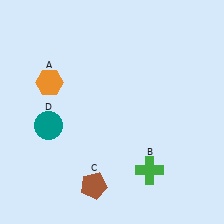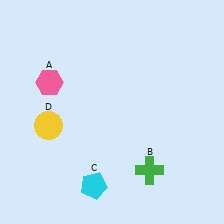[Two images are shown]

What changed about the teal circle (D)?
In Image 1, D is teal. In Image 2, it changed to yellow.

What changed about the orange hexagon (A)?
In Image 1, A is orange. In Image 2, it changed to pink.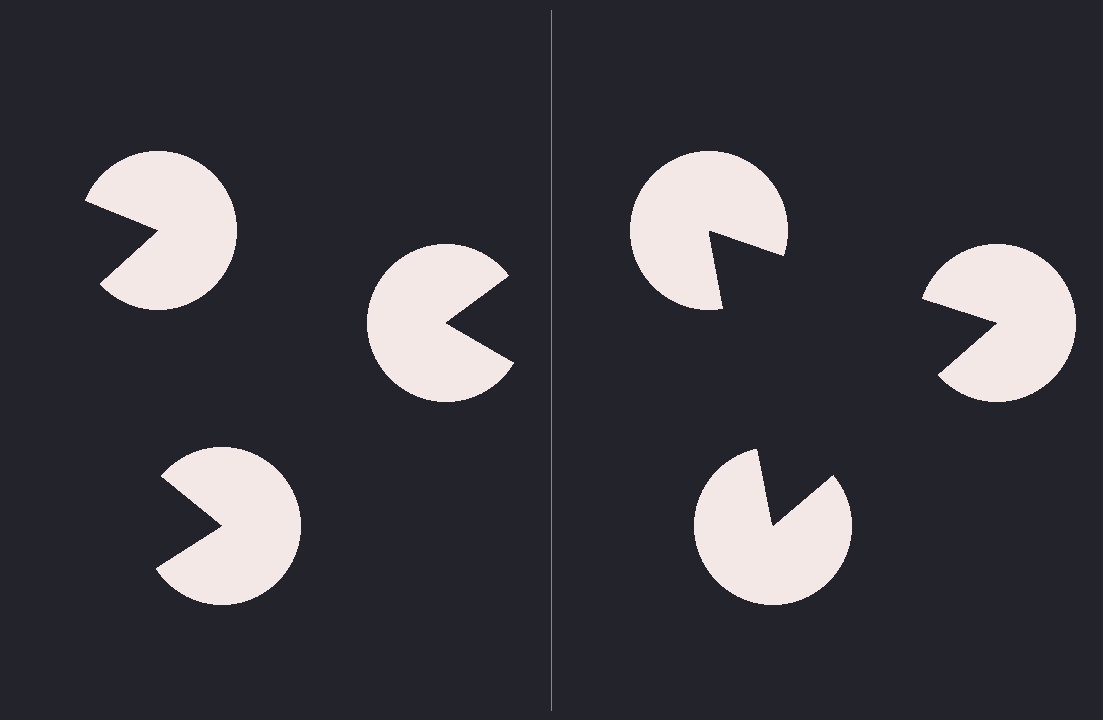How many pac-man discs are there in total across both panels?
6 — 3 on each side.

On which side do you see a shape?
An illusory triangle appears on the right side. On the left side the wedge cuts are rotated, so no coherent shape forms.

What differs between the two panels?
The pac-man discs are positioned identically on both sides; only the wedge orientations differ. On the right they align to a triangle; on the left they are misaligned.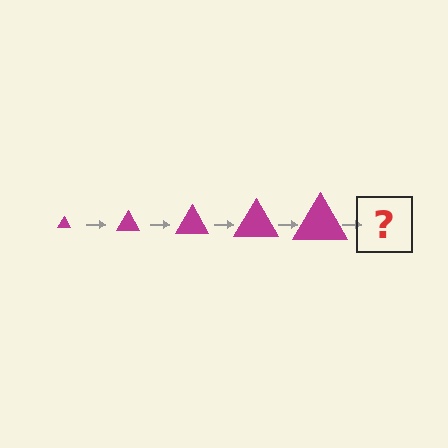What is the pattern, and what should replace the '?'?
The pattern is that the triangle gets progressively larger each step. The '?' should be a magenta triangle, larger than the previous one.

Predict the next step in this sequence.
The next step is a magenta triangle, larger than the previous one.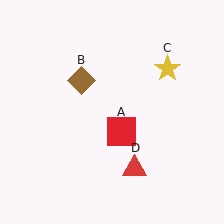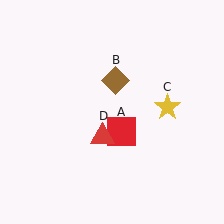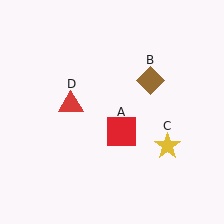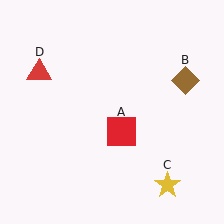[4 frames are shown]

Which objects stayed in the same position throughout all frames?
Red square (object A) remained stationary.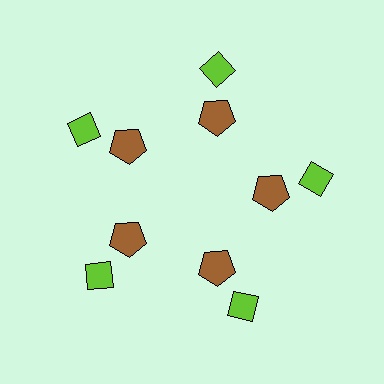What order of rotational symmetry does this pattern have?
This pattern has 5-fold rotational symmetry.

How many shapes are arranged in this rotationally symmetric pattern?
There are 10 shapes, arranged in 5 groups of 2.